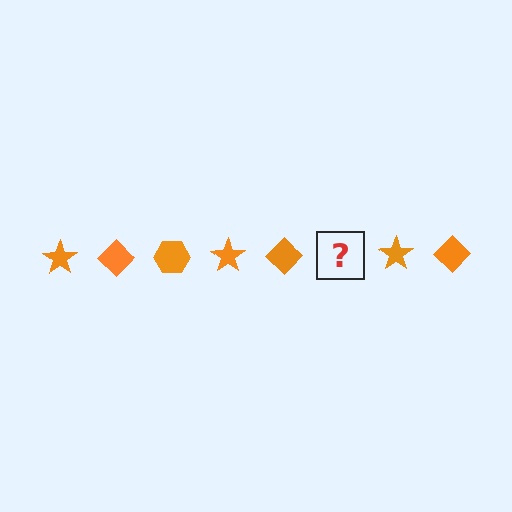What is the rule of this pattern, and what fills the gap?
The rule is that the pattern cycles through star, diamond, hexagon shapes in orange. The gap should be filled with an orange hexagon.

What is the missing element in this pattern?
The missing element is an orange hexagon.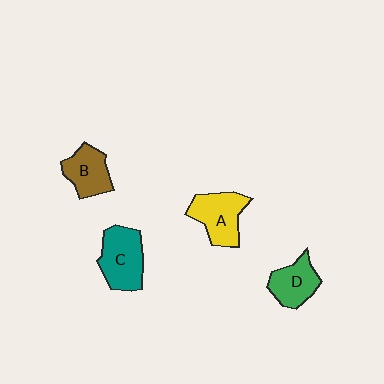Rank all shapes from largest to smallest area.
From largest to smallest: C (teal), A (yellow), B (brown), D (green).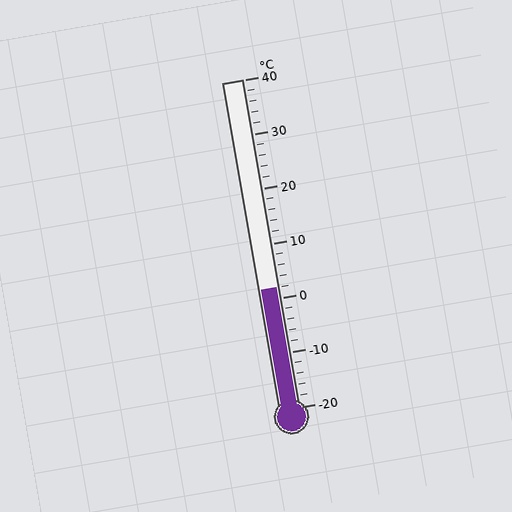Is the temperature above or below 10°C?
The temperature is below 10°C.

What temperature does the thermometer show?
The thermometer shows approximately 2°C.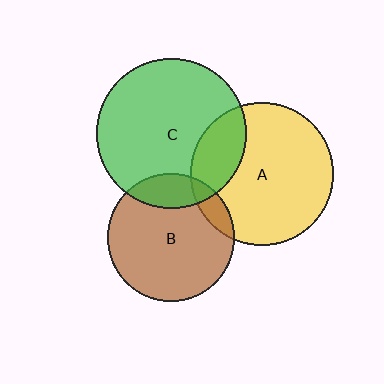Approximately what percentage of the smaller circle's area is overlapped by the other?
Approximately 15%.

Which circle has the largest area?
Circle C (green).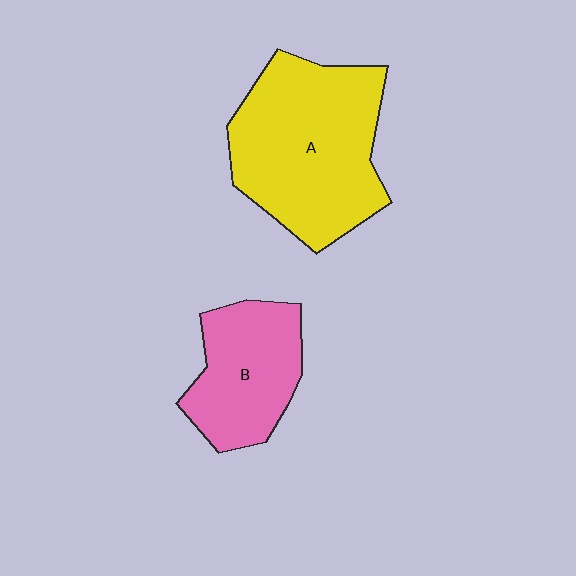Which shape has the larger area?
Shape A (yellow).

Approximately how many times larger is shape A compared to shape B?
Approximately 1.7 times.